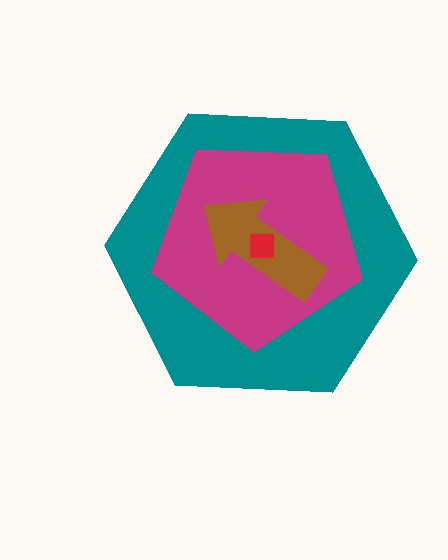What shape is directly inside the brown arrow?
The red square.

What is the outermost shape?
The teal hexagon.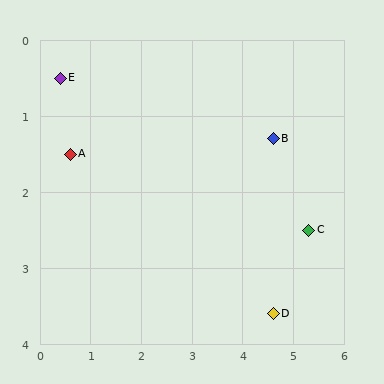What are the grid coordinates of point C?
Point C is at approximately (5.3, 2.5).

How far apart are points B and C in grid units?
Points B and C are about 1.4 grid units apart.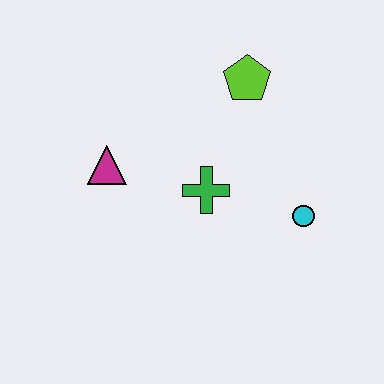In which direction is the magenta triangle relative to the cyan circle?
The magenta triangle is to the left of the cyan circle.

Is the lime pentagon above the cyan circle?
Yes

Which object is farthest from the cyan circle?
The magenta triangle is farthest from the cyan circle.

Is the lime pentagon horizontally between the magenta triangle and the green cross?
No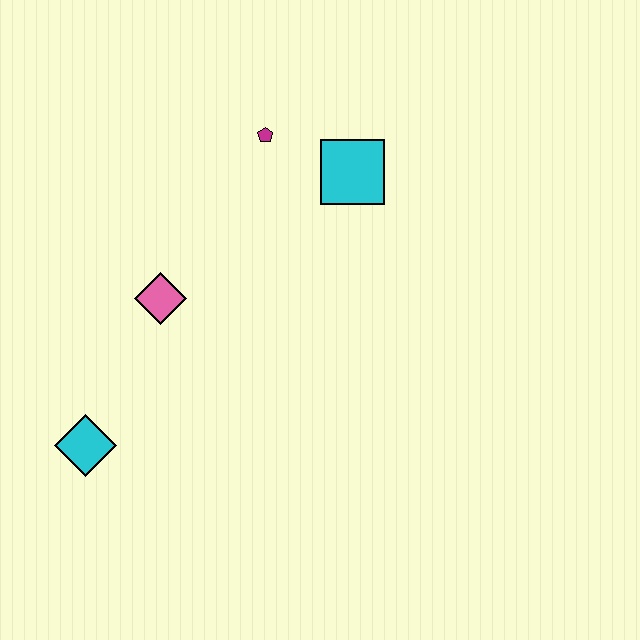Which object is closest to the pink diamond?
The cyan diamond is closest to the pink diamond.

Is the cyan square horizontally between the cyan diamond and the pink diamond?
No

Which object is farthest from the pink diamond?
The cyan square is farthest from the pink diamond.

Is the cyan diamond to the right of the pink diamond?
No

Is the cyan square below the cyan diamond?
No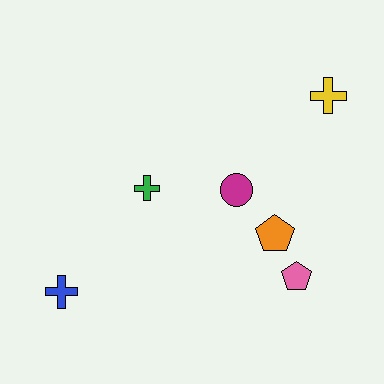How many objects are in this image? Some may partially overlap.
There are 6 objects.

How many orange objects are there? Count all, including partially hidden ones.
There is 1 orange object.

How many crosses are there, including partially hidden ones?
There are 3 crosses.